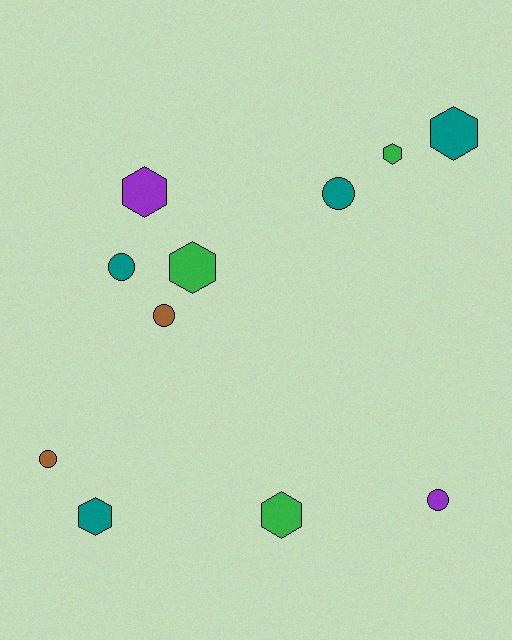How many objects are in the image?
There are 11 objects.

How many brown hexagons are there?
There are no brown hexagons.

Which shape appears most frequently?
Hexagon, with 6 objects.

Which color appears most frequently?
Teal, with 4 objects.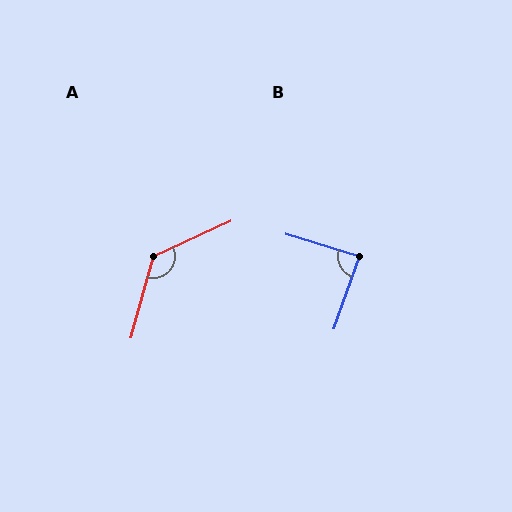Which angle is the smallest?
B, at approximately 88 degrees.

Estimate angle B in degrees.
Approximately 88 degrees.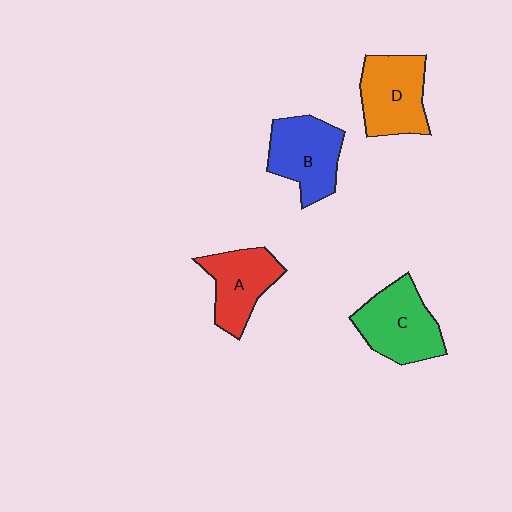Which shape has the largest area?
Shape C (green).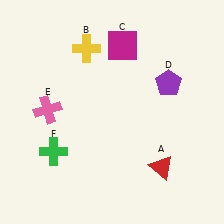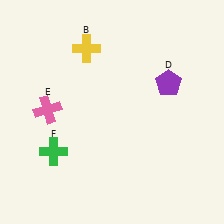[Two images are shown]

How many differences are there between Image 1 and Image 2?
There are 2 differences between the two images.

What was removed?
The red triangle (A), the magenta square (C) were removed in Image 2.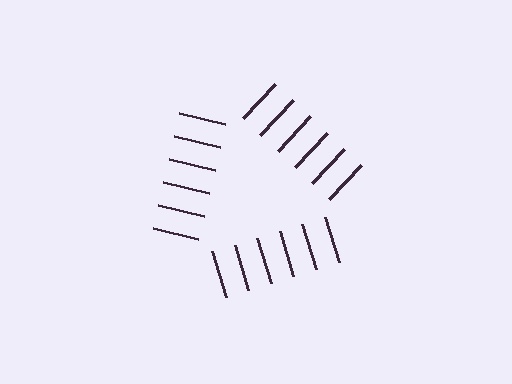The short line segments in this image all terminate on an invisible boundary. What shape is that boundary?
An illusory triangle — the line segments terminate on its edges but no continuous stroke is drawn.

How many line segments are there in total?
18 — 6 along each of the 3 edges.